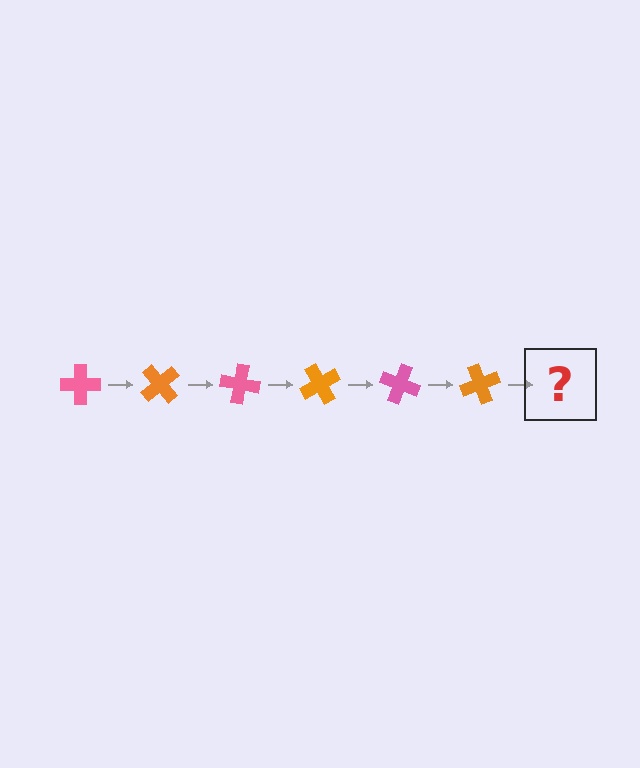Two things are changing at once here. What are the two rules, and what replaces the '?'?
The two rules are that it rotates 50 degrees each step and the color cycles through pink and orange. The '?' should be a pink cross, rotated 300 degrees from the start.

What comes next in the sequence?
The next element should be a pink cross, rotated 300 degrees from the start.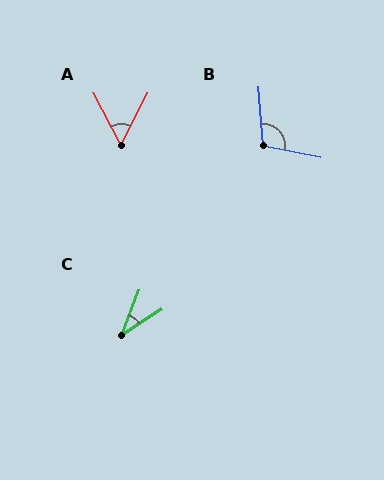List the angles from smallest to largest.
C (36°), A (54°), B (106°).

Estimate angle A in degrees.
Approximately 54 degrees.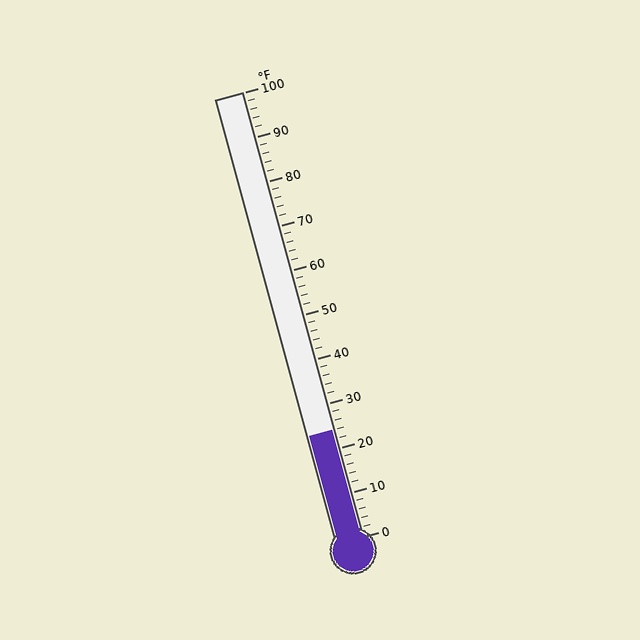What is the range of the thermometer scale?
The thermometer scale ranges from 0°F to 100°F.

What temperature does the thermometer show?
The thermometer shows approximately 24°F.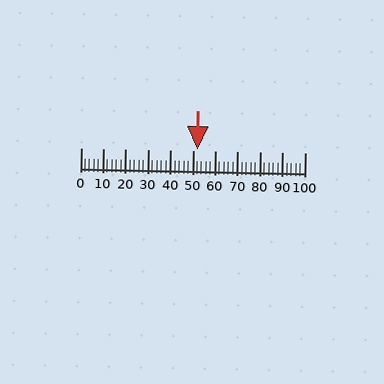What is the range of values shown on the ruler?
The ruler shows values from 0 to 100.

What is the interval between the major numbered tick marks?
The major tick marks are spaced 10 units apart.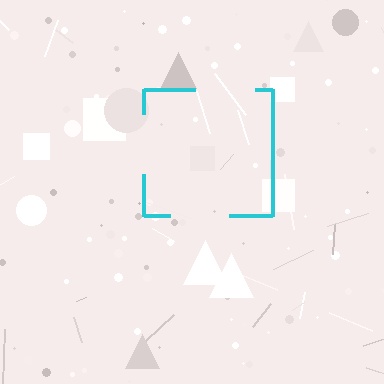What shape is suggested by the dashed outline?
The dashed outline suggests a square.